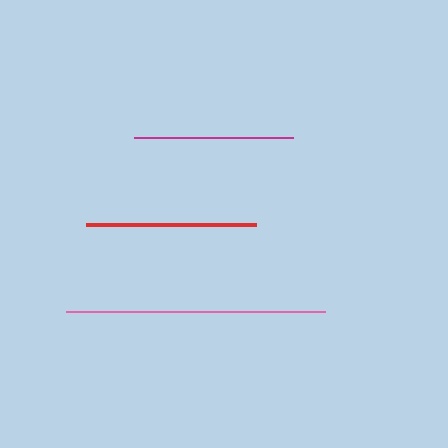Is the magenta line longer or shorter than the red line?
The red line is longer than the magenta line.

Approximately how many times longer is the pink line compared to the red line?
The pink line is approximately 1.5 times the length of the red line.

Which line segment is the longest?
The pink line is the longest at approximately 259 pixels.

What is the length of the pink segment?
The pink segment is approximately 259 pixels long.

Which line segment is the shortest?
The magenta line is the shortest at approximately 159 pixels.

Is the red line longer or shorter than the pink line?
The pink line is longer than the red line.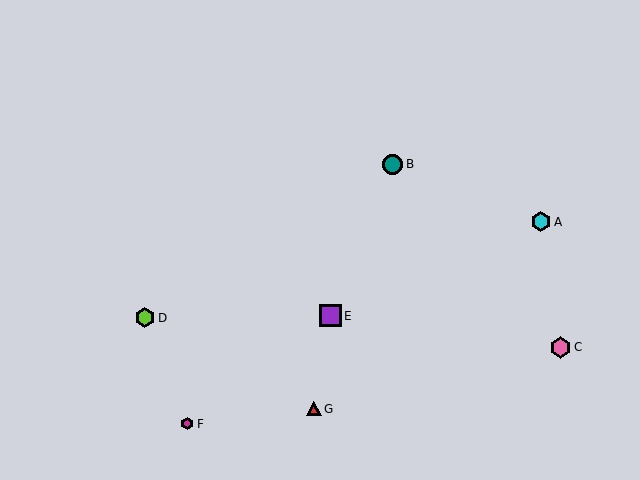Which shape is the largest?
The purple square (labeled E) is the largest.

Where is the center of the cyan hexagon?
The center of the cyan hexagon is at (541, 222).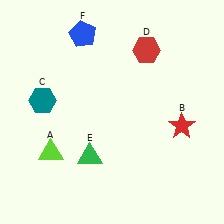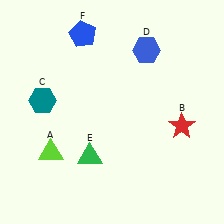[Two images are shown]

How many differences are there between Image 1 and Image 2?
There is 1 difference between the two images.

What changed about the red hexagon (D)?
In Image 1, D is red. In Image 2, it changed to blue.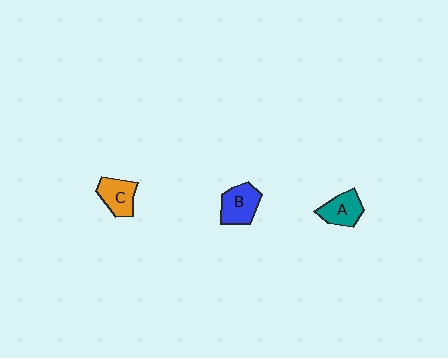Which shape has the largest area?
Shape B (blue).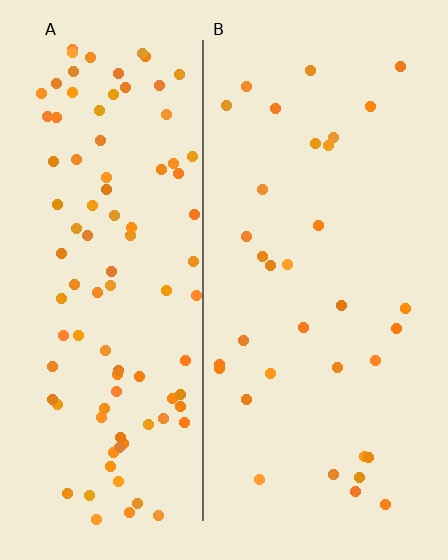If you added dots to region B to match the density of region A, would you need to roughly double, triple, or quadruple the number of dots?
Approximately triple.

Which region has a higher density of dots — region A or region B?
A (the left).